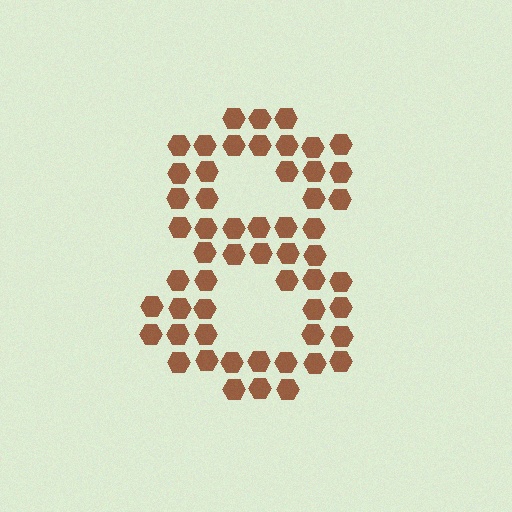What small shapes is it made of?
It is made of small hexagons.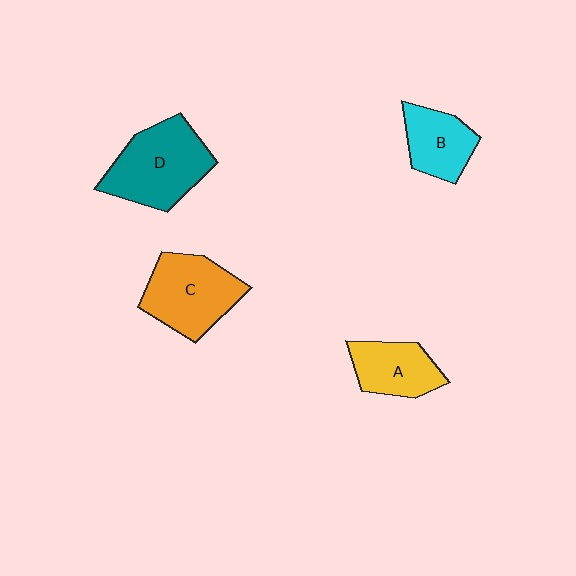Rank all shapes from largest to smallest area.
From largest to smallest: D (teal), C (orange), A (yellow), B (cyan).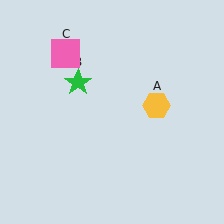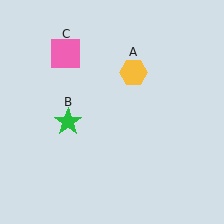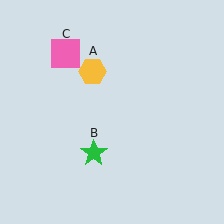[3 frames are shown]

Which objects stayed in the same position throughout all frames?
Pink square (object C) remained stationary.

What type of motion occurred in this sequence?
The yellow hexagon (object A), green star (object B) rotated counterclockwise around the center of the scene.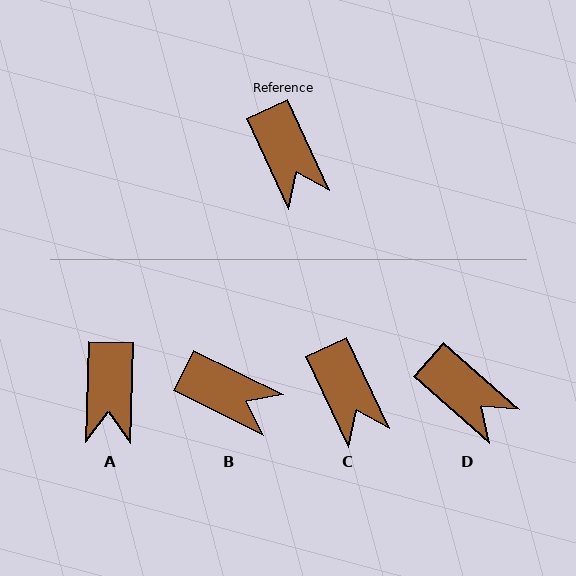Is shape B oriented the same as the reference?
No, it is off by about 39 degrees.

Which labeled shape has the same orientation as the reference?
C.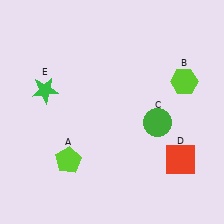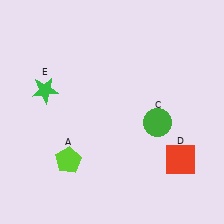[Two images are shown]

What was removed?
The lime hexagon (B) was removed in Image 2.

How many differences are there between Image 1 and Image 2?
There is 1 difference between the two images.